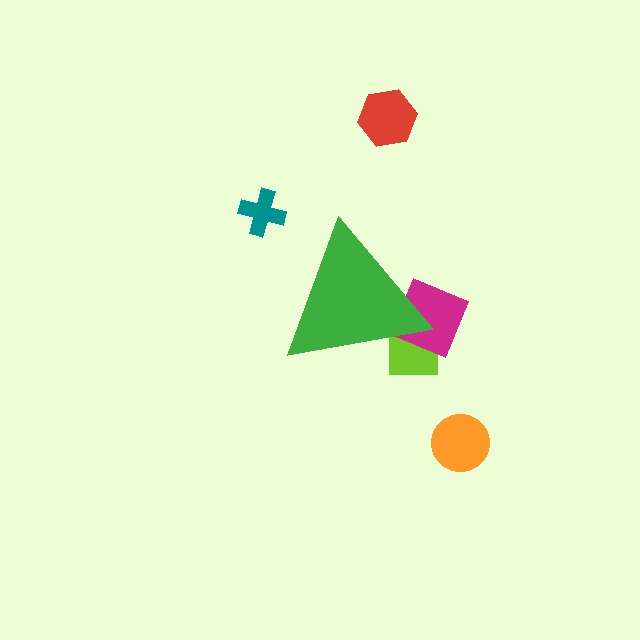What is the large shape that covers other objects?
A green triangle.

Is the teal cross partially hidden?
No, the teal cross is fully visible.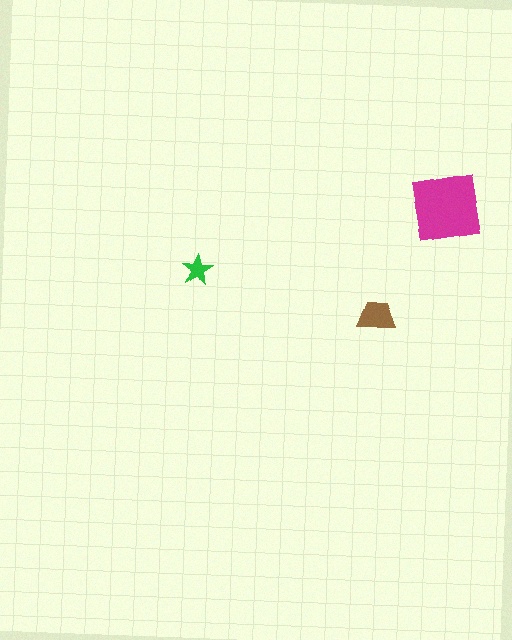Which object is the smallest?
The green star.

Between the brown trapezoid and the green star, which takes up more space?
The brown trapezoid.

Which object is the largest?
The magenta square.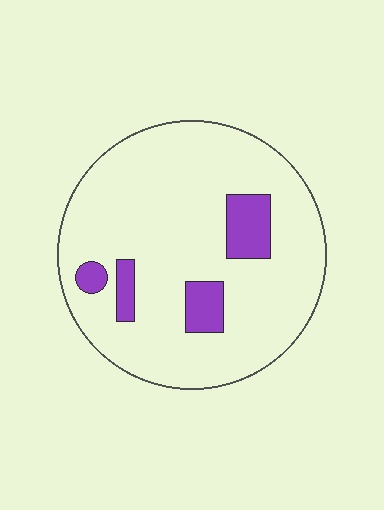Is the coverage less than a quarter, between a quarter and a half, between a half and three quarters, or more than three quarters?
Less than a quarter.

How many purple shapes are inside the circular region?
4.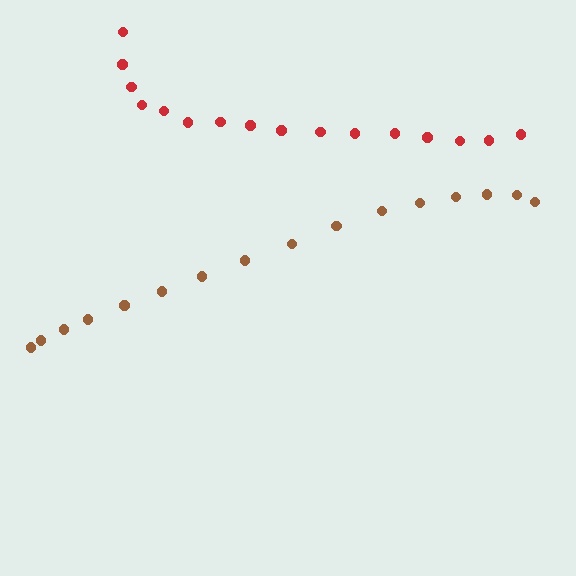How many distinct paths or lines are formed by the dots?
There are 2 distinct paths.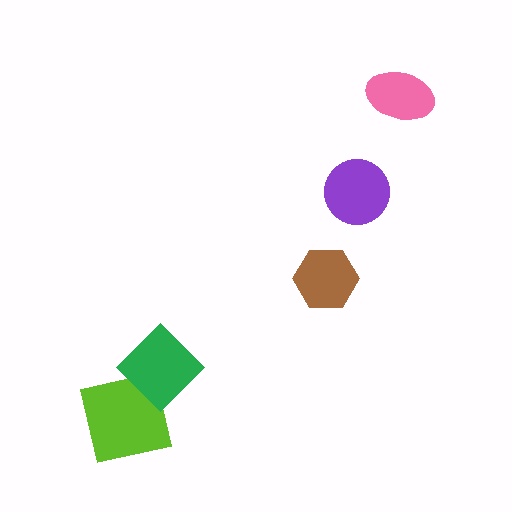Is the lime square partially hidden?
Yes, it is partially covered by another shape.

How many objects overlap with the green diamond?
1 object overlaps with the green diamond.